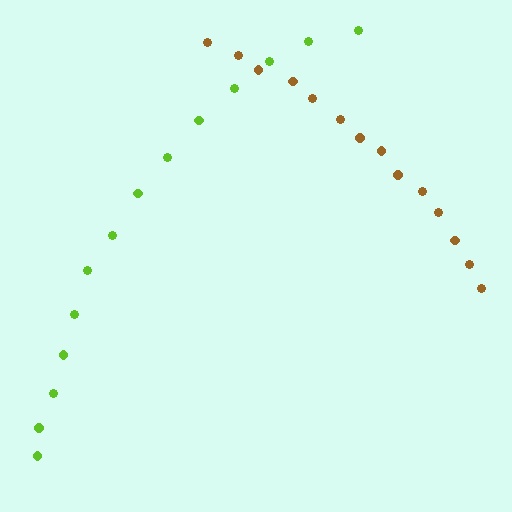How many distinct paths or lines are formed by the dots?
There are 2 distinct paths.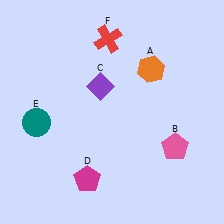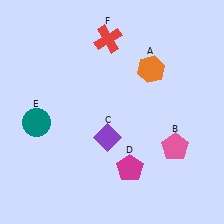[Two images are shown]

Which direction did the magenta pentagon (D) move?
The magenta pentagon (D) moved right.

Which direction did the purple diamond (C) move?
The purple diamond (C) moved down.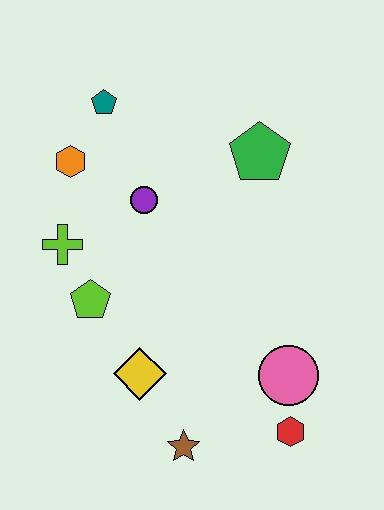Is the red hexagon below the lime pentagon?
Yes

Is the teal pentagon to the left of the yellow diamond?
Yes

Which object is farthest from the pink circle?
The teal pentagon is farthest from the pink circle.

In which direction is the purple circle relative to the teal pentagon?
The purple circle is below the teal pentagon.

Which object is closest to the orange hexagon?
The teal pentagon is closest to the orange hexagon.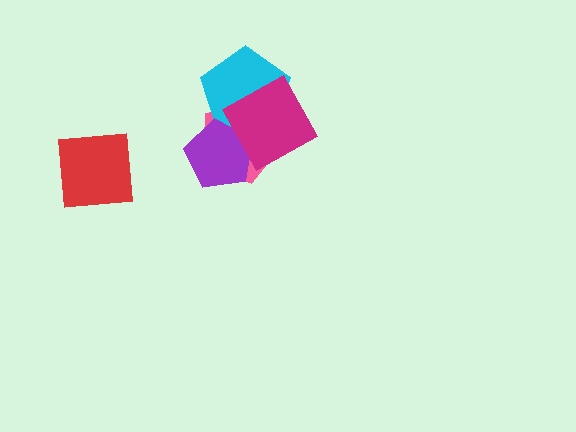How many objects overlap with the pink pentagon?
3 objects overlap with the pink pentagon.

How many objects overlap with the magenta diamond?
3 objects overlap with the magenta diamond.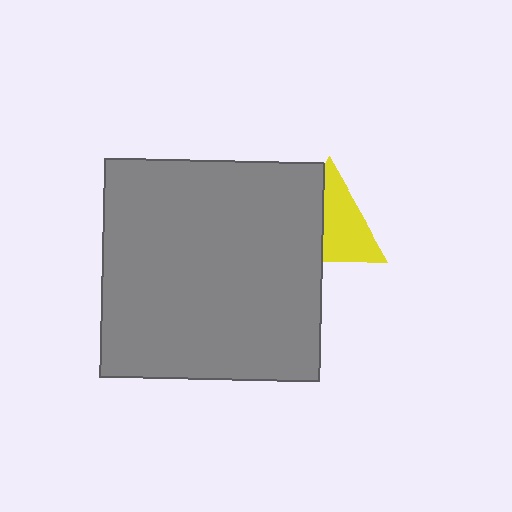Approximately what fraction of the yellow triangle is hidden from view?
Roughly 44% of the yellow triangle is hidden behind the gray square.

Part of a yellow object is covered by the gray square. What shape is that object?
It is a triangle.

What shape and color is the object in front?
The object in front is a gray square.